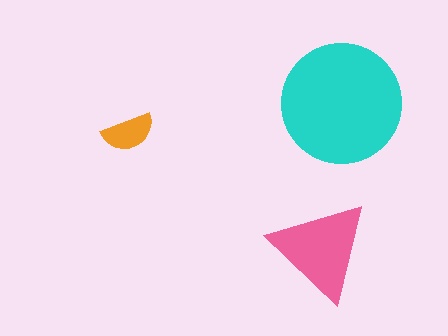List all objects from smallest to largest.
The orange semicircle, the pink triangle, the cyan circle.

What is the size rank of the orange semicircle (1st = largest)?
3rd.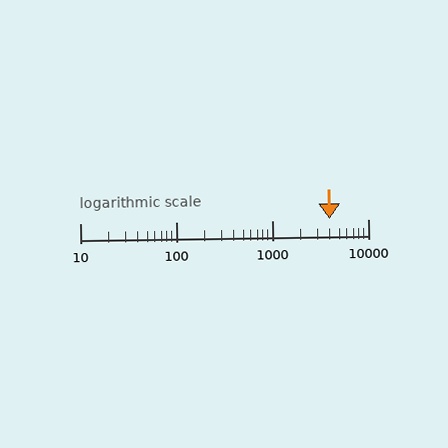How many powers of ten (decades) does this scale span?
The scale spans 3 decades, from 10 to 10000.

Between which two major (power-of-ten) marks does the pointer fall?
The pointer is between 1000 and 10000.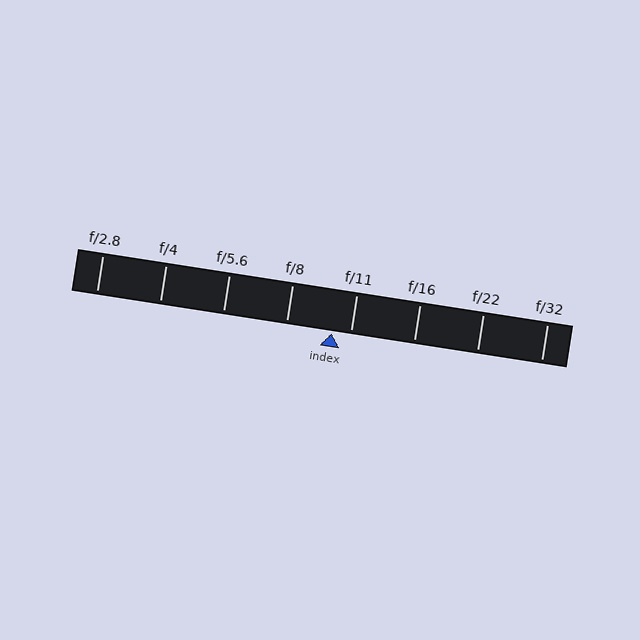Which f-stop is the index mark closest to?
The index mark is closest to f/11.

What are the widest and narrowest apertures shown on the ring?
The widest aperture shown is f/2.8 and the narrowest is f/32.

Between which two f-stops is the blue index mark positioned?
The index mark is between f/8 and f/11.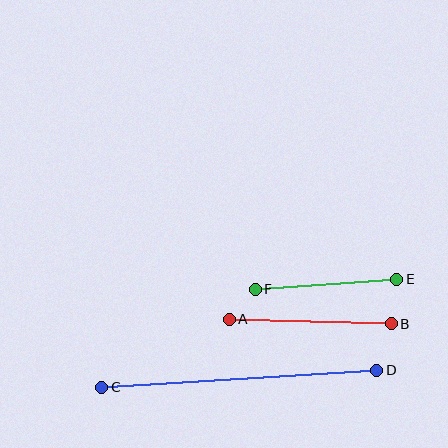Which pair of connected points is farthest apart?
Points C and D are farthest apart.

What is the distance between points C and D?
The distance is approximately 275 pixels.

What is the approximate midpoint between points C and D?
The midpoint is at approximately (239, 379) pixels.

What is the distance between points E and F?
The distance is approximately 142 pixels.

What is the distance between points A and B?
The distance is approximately 162 pixels.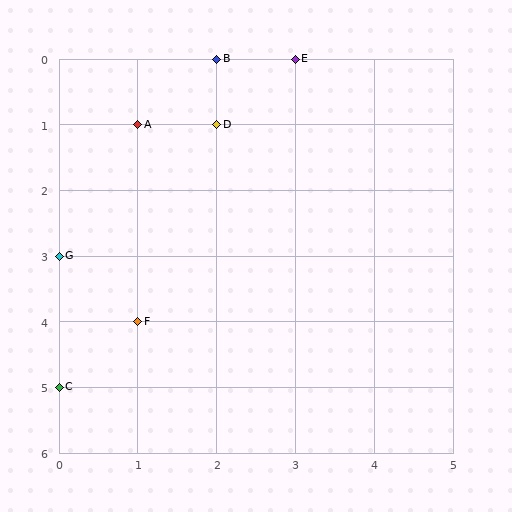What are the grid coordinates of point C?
Point C is at grid coordinates (0, 5).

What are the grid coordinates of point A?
Point A is at grid coordinates (1, 1).